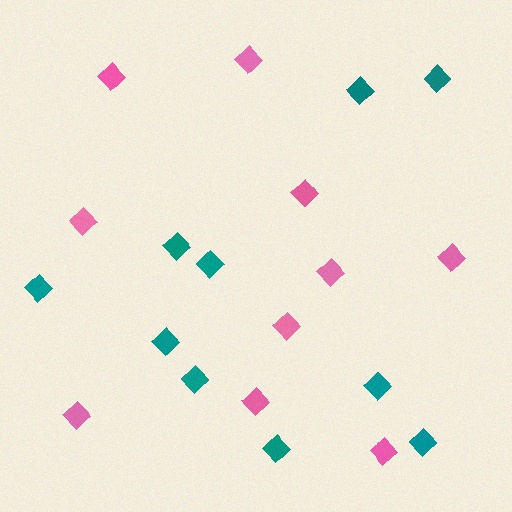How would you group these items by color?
There are 2 groups: one group of pink diamonds (10) and one group of teal diamonds (10).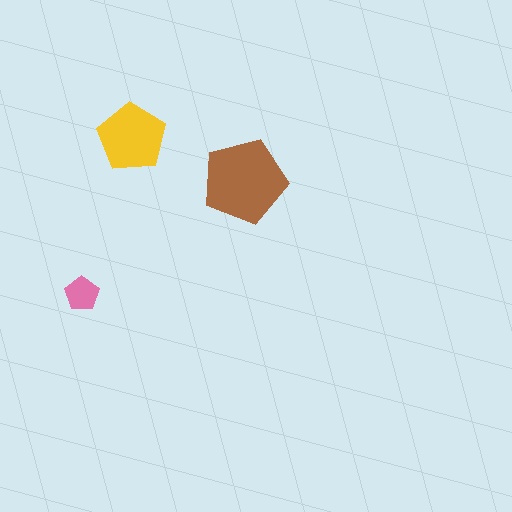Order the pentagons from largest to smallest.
the brown one, the yellow one, the pink one.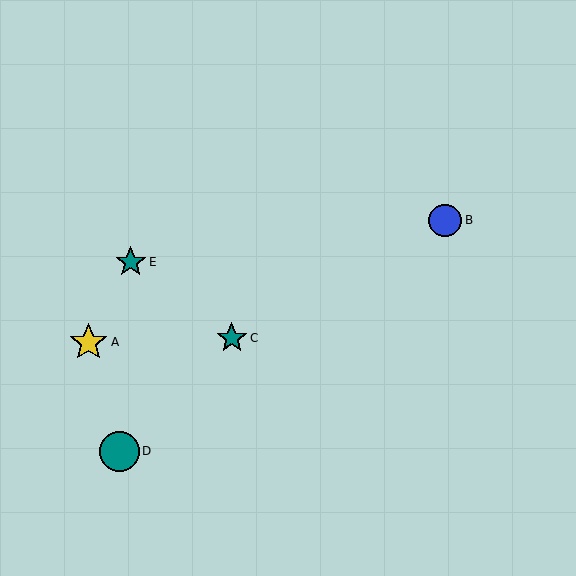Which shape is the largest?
The teal circle (labeled D) is the largest.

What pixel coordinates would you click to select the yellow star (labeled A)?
Click at (89, 342) to select the yellow star A.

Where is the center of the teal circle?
The center of the teal circle is at (119, 451).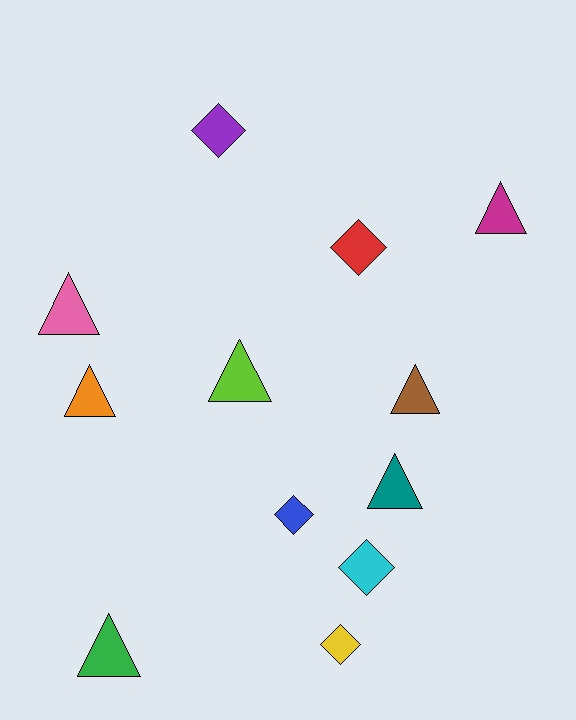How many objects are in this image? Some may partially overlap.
There are 12 objects.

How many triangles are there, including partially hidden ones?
There are 7 triangles.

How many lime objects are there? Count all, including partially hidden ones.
There is 1 lime object.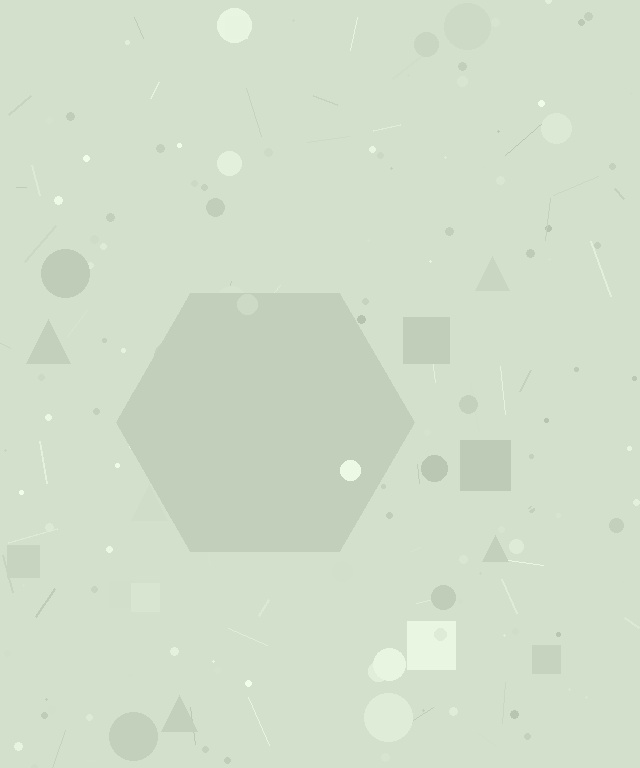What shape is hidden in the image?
A hexagon is hidden in the image.